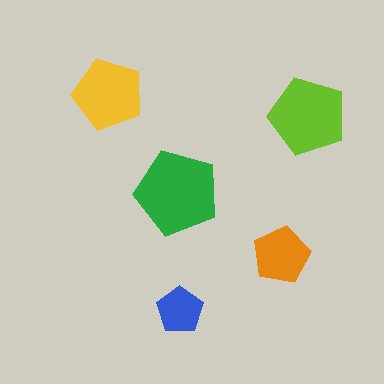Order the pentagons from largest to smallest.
the green one, the lime one, the yellow one, the orange one, the blue one.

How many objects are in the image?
There are 5 objects in the image.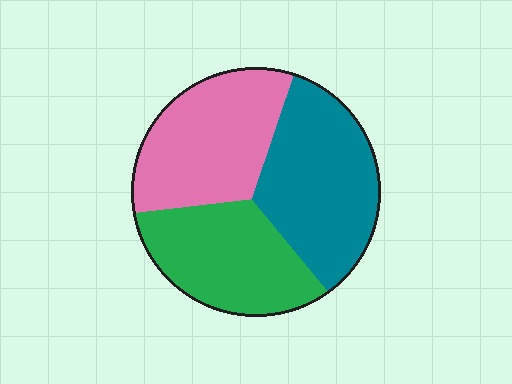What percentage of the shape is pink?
Pink covers roughly 35% of the shape.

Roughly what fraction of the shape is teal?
Teal covers 36% of the shape.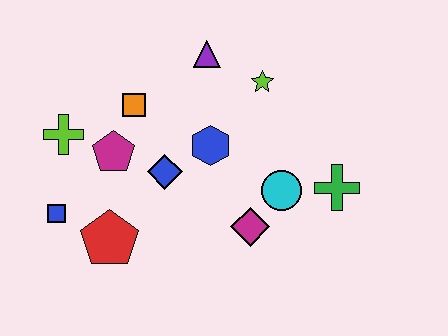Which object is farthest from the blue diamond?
The green cross is farthest from the blue diamond.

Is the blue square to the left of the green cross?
Yes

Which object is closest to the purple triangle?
The lime star is closest to the purple triangle.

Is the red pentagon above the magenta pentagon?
No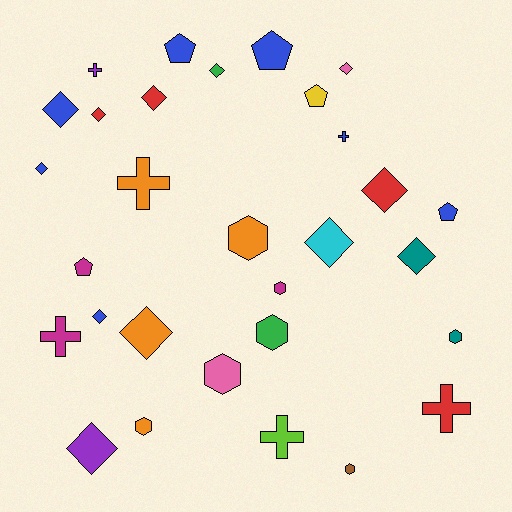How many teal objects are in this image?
There are 2 teal objects.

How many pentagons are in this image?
There are 5 pentagons.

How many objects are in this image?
There are 30 objects.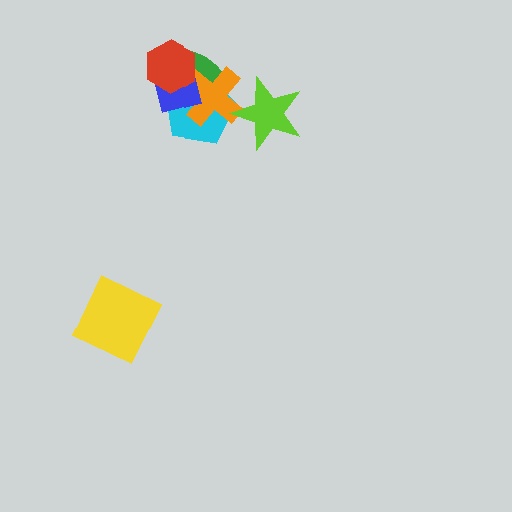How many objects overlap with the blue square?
4 objects overlap with the blue square.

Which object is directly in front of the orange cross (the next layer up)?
The blue square is directly in front of the orange cross.